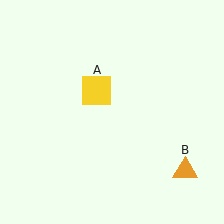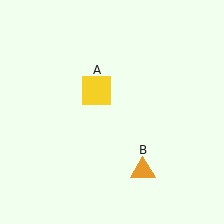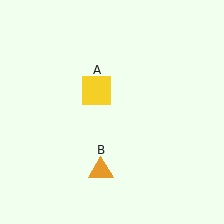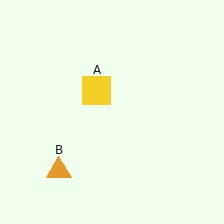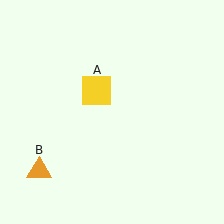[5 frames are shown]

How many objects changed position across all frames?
1 object changed position: orange triangle (object B).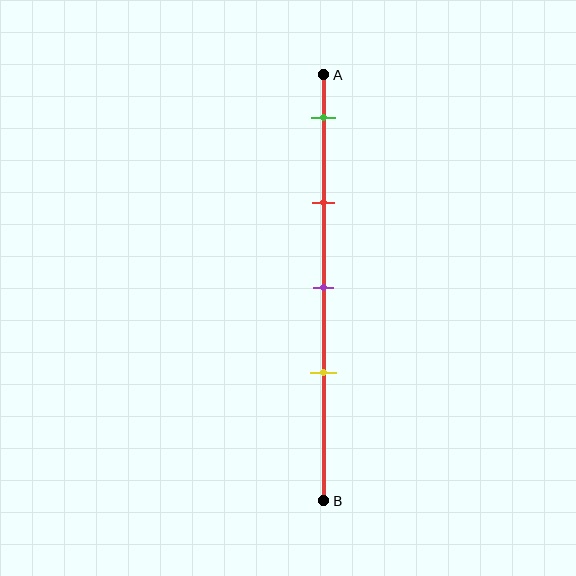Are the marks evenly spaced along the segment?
Yes, the marks are approximately evenly spaced.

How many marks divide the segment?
There are 4 marks dividing the segment.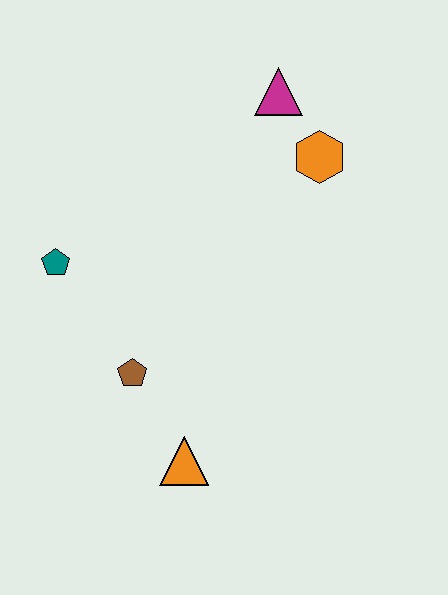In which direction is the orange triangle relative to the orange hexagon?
The orange triangle is below the orange hexagon.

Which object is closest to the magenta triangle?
The orange hexagon is closest to the magenta triangle.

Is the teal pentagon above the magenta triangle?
No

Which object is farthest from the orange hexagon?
The orange triangle is farthest from the orange hexagon.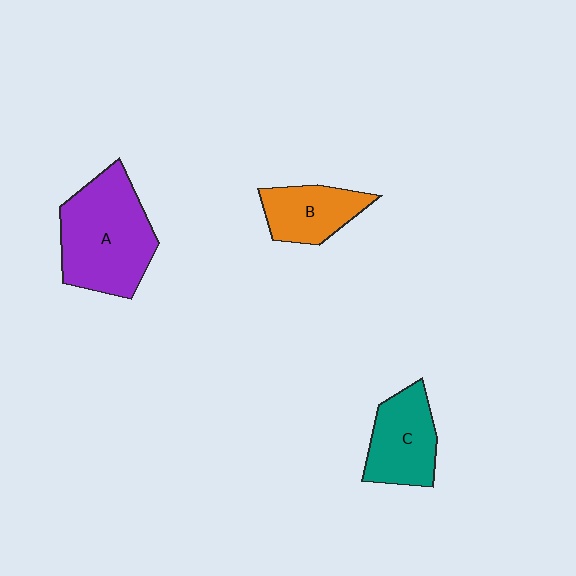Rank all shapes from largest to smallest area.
From largest to smallest: A (purple), C (teal), B (orange).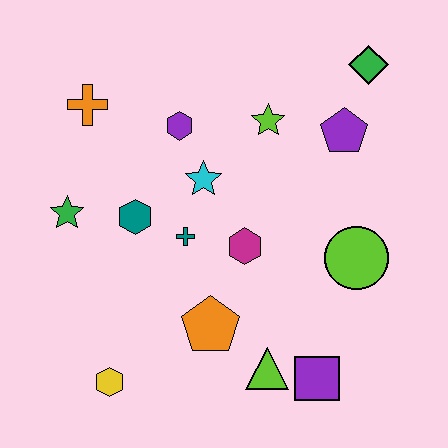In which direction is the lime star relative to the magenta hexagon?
The lime star is above the magenta hexagon.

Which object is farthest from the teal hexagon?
The green diamond is farthest from the teal hexagon.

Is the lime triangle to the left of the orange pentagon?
No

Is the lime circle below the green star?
Yes